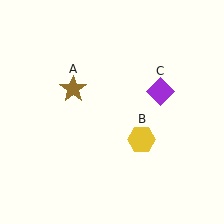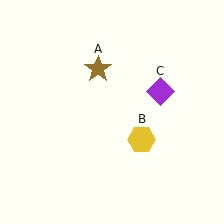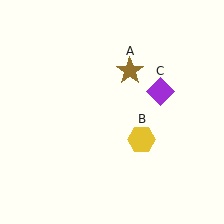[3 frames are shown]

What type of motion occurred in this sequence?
The brown star (object A) rotated clockwise around the center of the scene.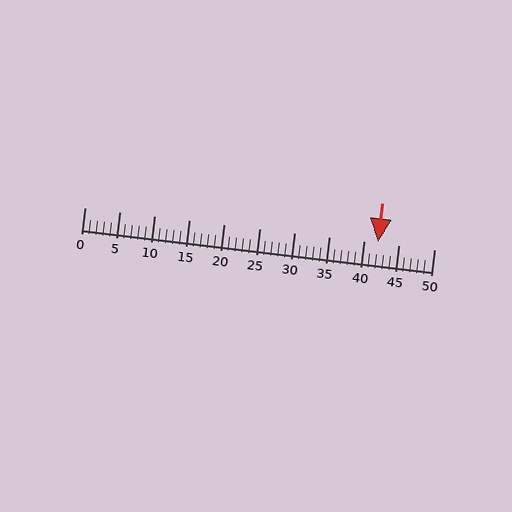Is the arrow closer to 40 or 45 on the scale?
The arrow is closer to 40.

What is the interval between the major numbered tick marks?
The major tick marks are spaced 5 units apart.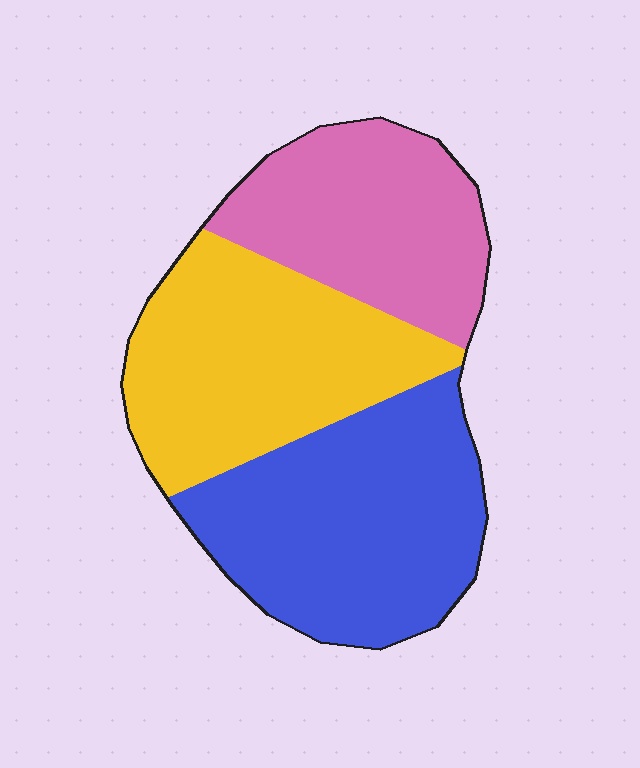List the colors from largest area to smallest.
From largest to smallest: blue, yellow, pink.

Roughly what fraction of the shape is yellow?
Yellow takes up about one third (1/3) of the shape.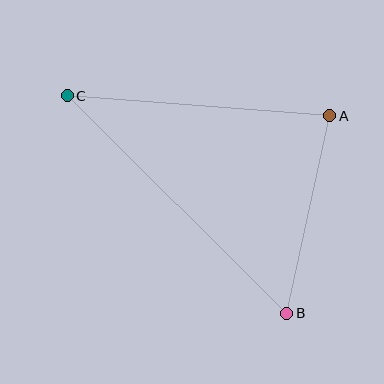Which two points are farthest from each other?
Points B and C are farthest from each other.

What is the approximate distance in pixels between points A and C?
The distance between A and C is approximately 263 pixels.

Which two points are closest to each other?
Points A and B are closest to each other.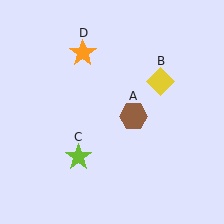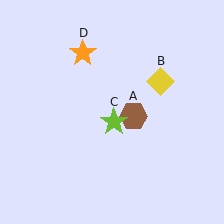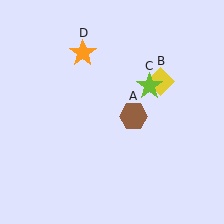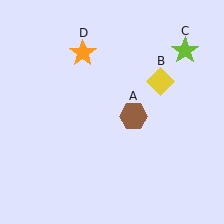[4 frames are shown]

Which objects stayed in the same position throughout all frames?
Brown hexagon (object A) and yellow diamond (object B) and orange star (object D) remained stationary.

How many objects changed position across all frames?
1 object changed position: lime star (object C).